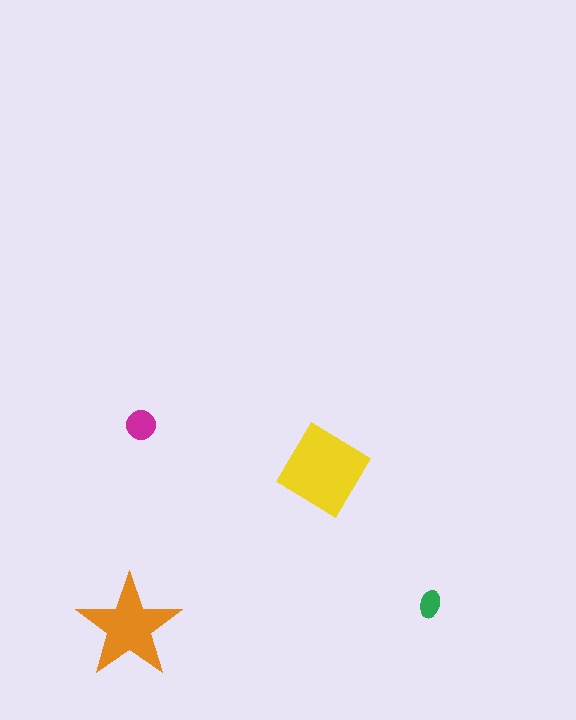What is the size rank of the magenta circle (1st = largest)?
3rd.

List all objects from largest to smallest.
The yellow diamond, the orange star, the magenta circle, the green ellipse.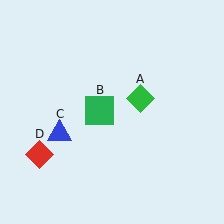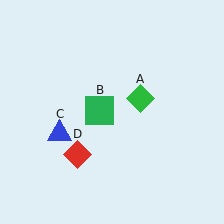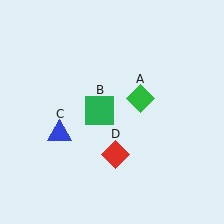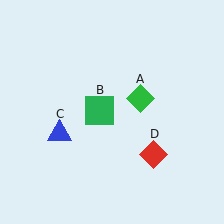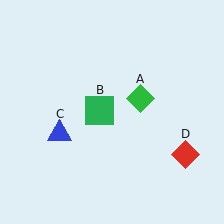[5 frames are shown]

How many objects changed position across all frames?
1 object changed position: red diamond (object D).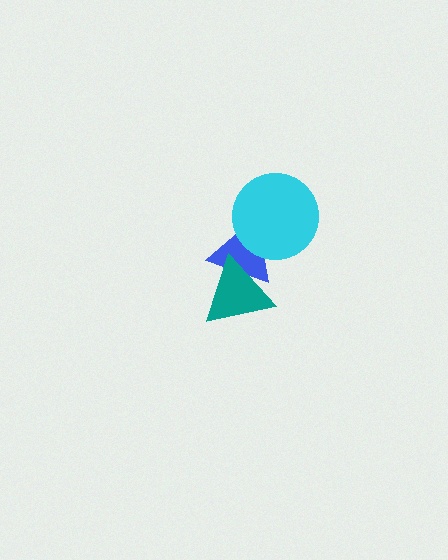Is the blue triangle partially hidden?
Yes, it is partially covered by another shape.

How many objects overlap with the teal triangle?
1 object overlaps with the teal triangle.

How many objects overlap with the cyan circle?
1 object overlaps with the cyan circle.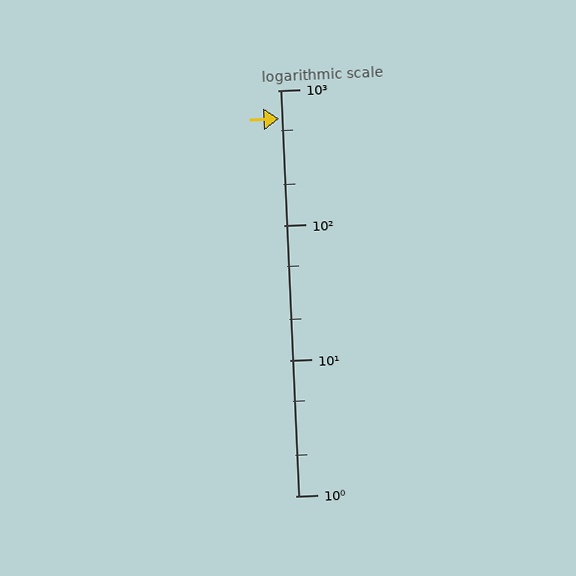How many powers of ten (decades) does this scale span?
The scale spans 3 decades, from 1 to 1000.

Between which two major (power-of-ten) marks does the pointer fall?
The pointer is between 100 and 1000.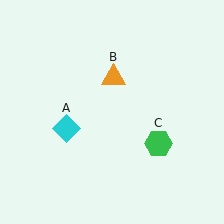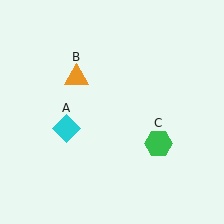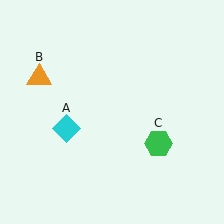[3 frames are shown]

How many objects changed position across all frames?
1 object changed position: orange triangle (object B).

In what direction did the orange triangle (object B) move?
The orange triangle (object B) moved left.